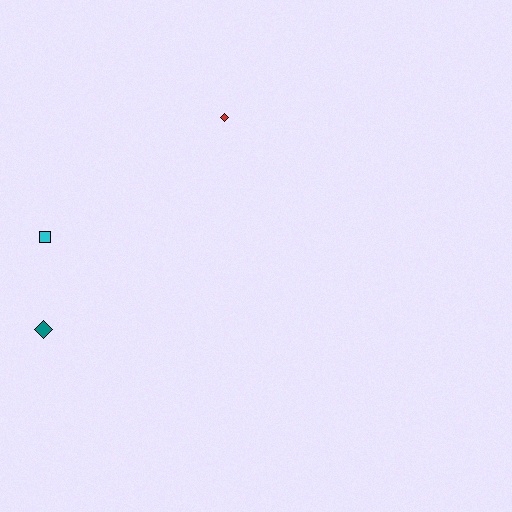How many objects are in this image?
There are 3 objects.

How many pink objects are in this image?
There are no pink objects.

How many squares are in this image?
There is 1 square.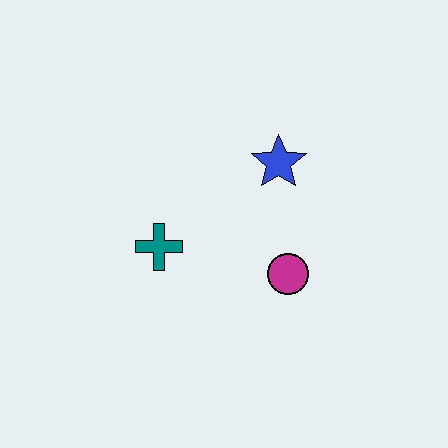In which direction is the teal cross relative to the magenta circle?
The teal cross is to the left of the magenta circle.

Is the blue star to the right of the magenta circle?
No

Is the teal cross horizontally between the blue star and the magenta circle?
No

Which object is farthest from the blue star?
The teal cross is farthest from the blue star.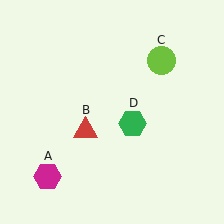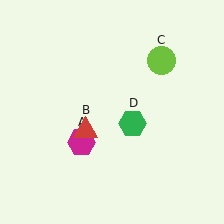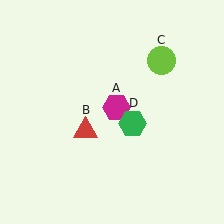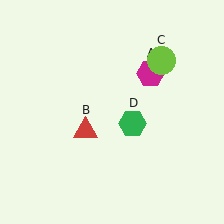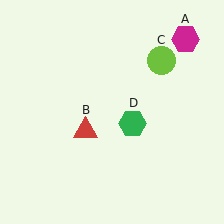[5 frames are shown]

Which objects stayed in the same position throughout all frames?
Red triangle (object B) and lime circle (object C) and green hexagon (object D) remained stationary.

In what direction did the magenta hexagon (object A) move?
The magenta hexagon (object A) moved up and to the right.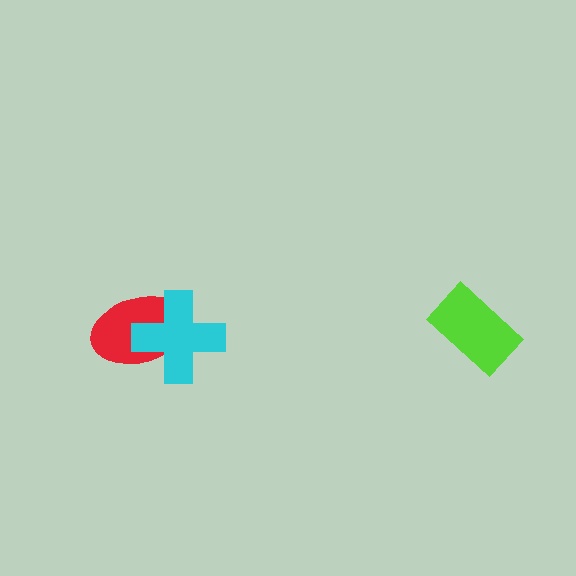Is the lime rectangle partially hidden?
No, no other shape covers it.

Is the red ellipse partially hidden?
Yes, it is partially covered by another shape.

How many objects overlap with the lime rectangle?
0 objects overlap with the lime rectangle.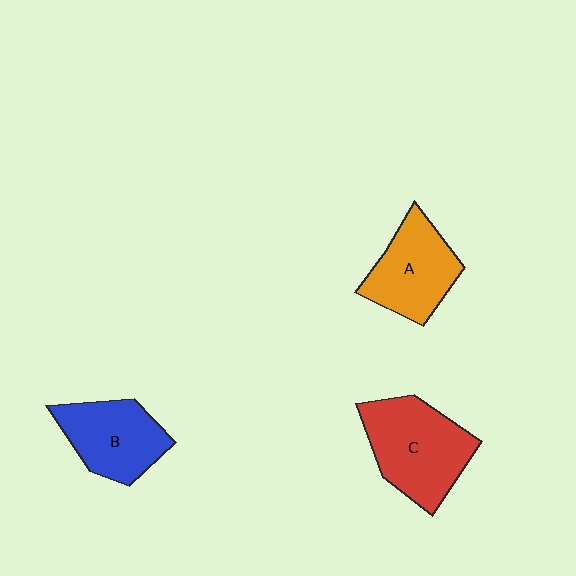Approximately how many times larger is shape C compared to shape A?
Approximately 1.3 times.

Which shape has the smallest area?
Shape B (blue).